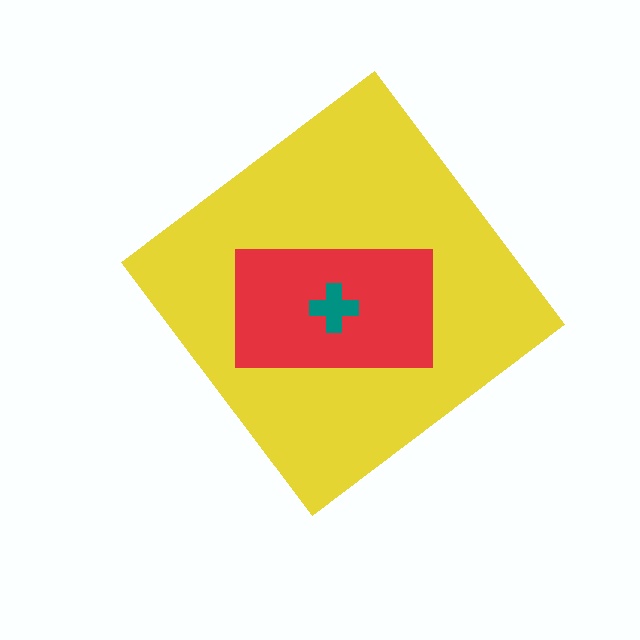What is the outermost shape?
The yellow diamond.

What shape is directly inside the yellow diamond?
The red rectangle.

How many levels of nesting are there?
3.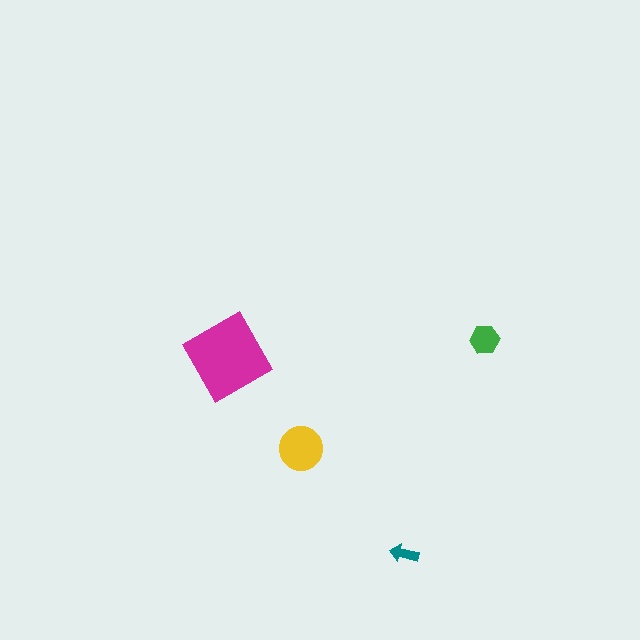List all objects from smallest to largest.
The teal arrow, the green hexagon, the yellow circle, the magenta diamond.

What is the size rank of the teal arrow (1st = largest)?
4th.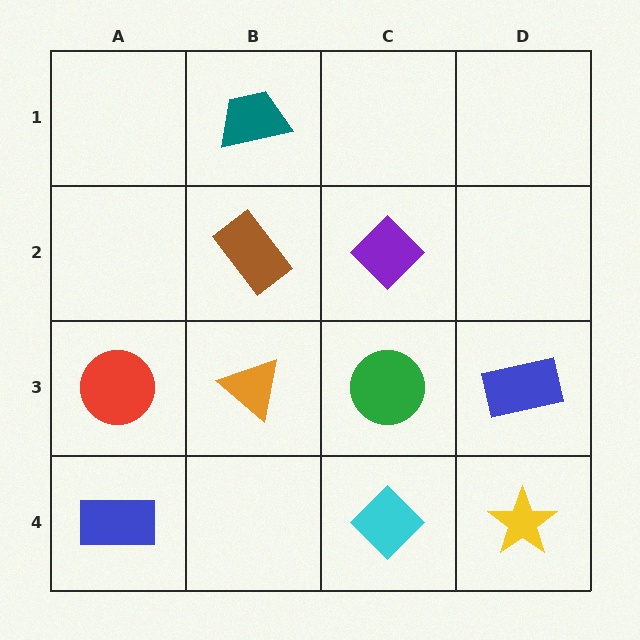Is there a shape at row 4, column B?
No, that cell is empty.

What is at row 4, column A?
A blue rectangle.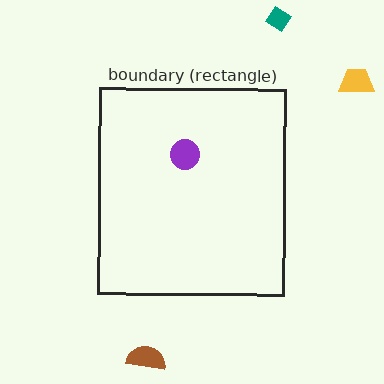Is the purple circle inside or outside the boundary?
Inside.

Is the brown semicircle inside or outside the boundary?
Outside.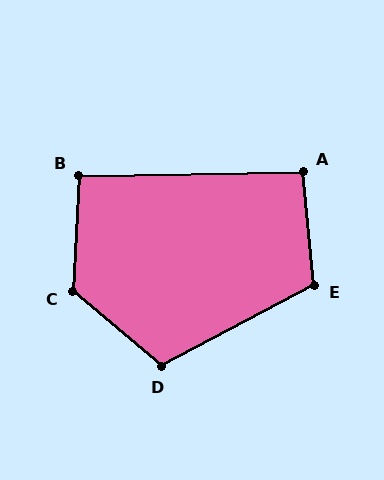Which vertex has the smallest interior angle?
B, at approximately 94 degrees.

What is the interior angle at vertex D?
Approximately 112 degrees (obtuse).